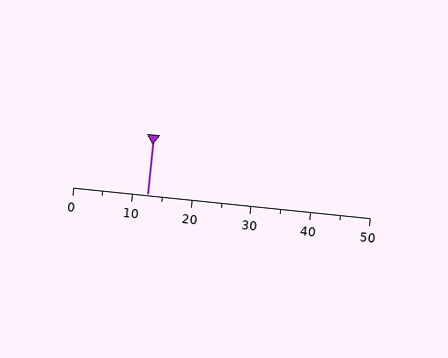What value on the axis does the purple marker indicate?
The marker indicates approximately 12.5.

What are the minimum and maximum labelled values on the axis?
The axis runs from 0 to 50.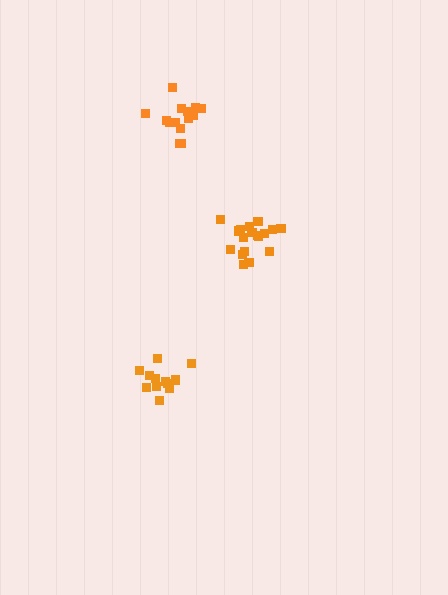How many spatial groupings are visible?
There are 3 spatial groupings.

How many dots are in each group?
Group 1: 18 dots, Group 2: 12 dots, Group 3: 14 dots (44 total).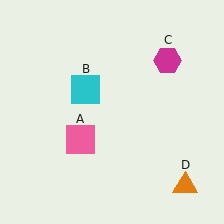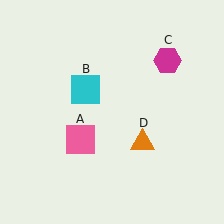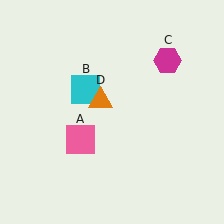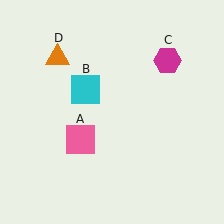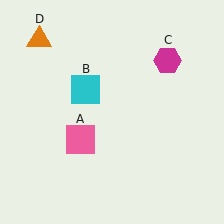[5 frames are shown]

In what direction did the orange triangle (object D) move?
The orange triangle (object D) moved up and to the left.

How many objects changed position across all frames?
1 object changed position: orange triangle (object D).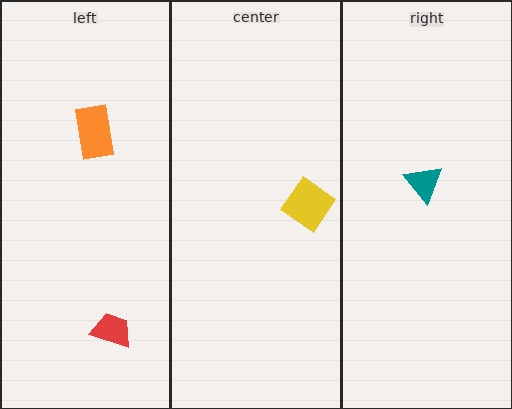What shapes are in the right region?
The teal triangle.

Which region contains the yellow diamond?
The center region.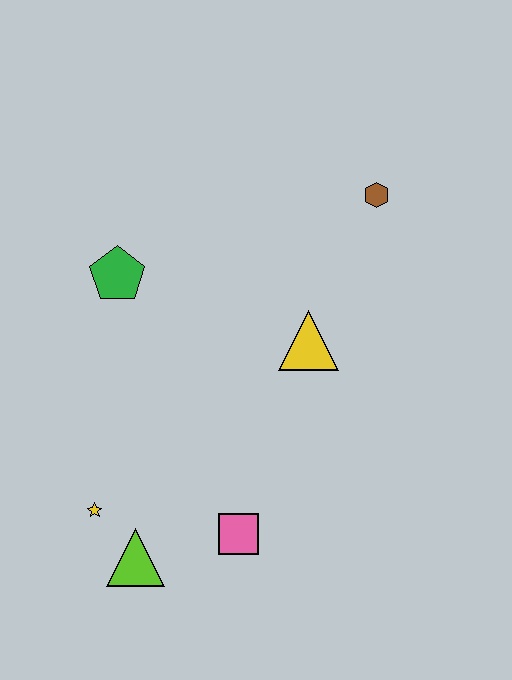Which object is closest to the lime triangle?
The yellow star is closest to the lime triangle.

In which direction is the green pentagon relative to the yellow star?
The green pentagon is above the yellow star.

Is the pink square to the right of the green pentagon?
Yes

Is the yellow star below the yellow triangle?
Yes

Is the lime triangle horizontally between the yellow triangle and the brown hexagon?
No